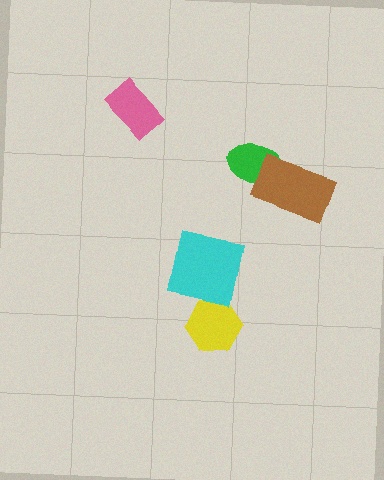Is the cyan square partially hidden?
No, no other shape covers it.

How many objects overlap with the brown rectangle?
1 object overlaps with the brown rectangle.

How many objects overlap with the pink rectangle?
0 objects overlap with the pink rectangle.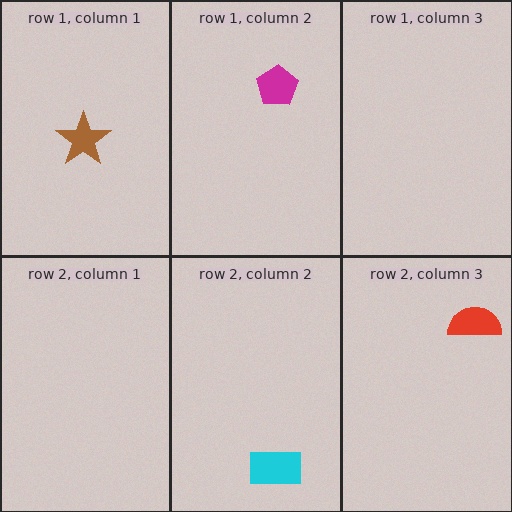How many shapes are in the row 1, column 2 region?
1.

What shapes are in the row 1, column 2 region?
The magenta pentagon.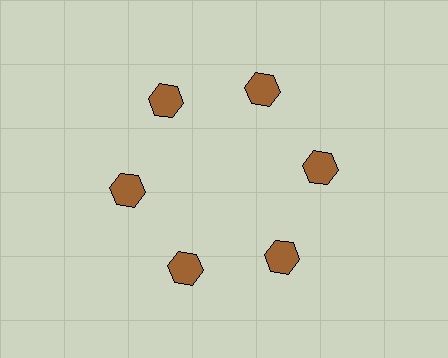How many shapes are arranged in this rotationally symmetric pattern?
There are 6 shapes, arranged in 6 groups of 1.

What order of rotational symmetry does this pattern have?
This pattern has 6-fold rotational symmetry.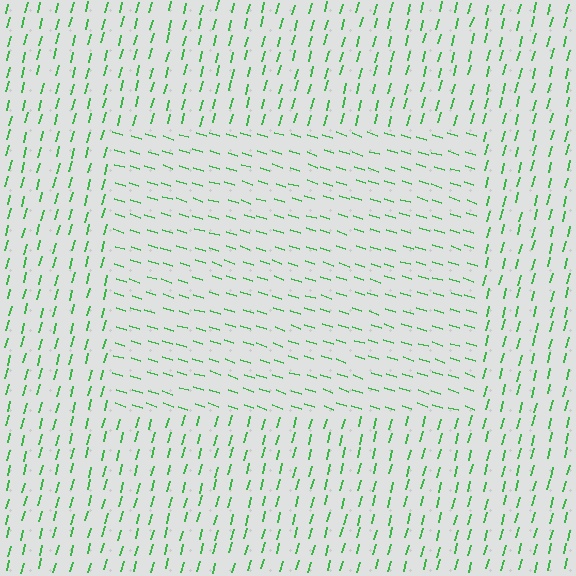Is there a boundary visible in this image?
Yes, there is a texture boundary formed by a change in line orientation.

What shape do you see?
I see a rectangle.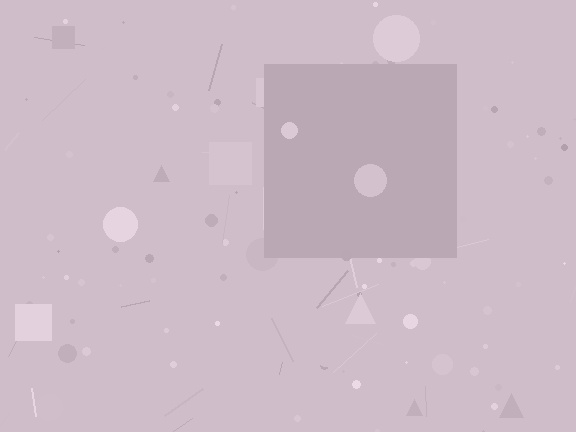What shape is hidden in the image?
A square is hidden in the image.